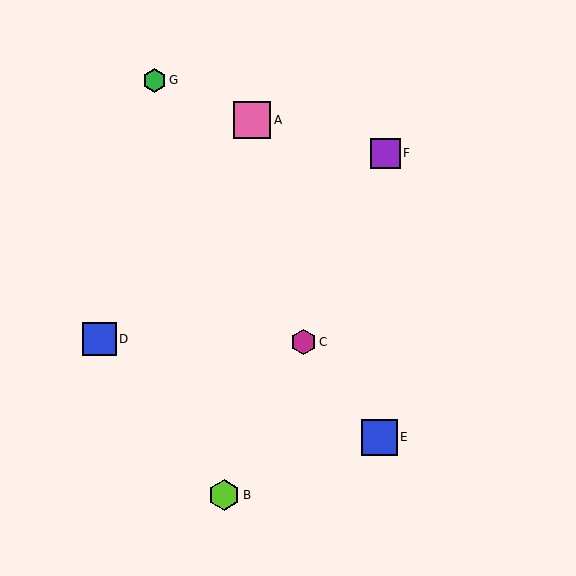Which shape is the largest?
The pink square (labeled A) is the largest.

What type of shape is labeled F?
Shape F is a purple square.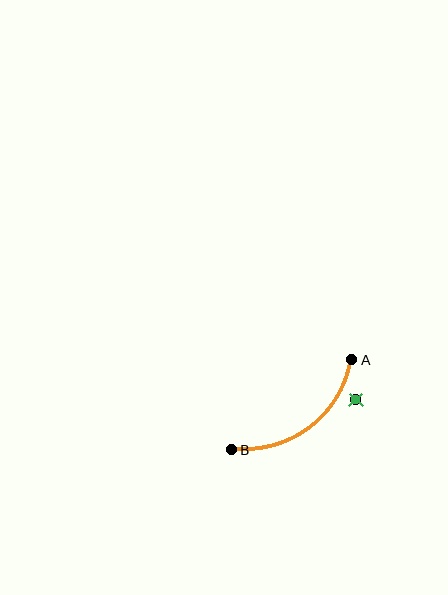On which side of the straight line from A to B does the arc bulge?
The arc bulges below and to the right of the straight line connecting A and B.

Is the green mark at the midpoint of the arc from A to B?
No — the green mark does not lie on the arc at all. It sits slightly outside the curve.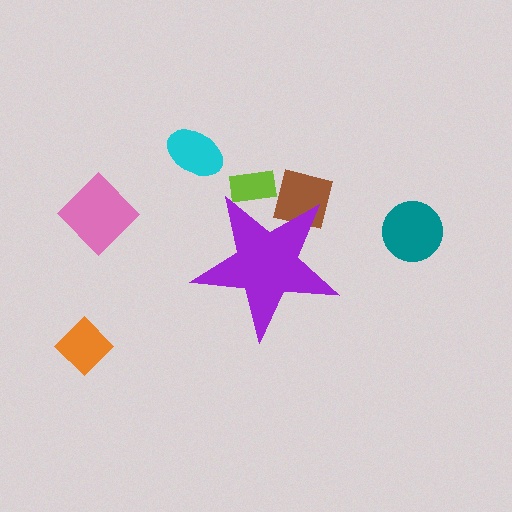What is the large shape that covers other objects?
A purple star.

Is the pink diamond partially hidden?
No, the pink diamond is fully visible.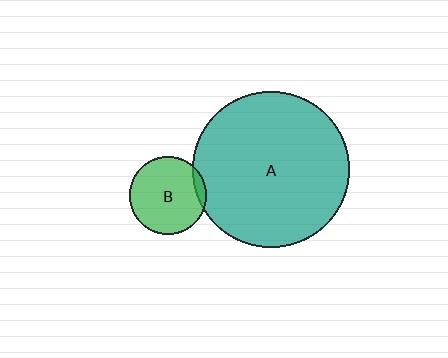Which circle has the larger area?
Circle A (teal).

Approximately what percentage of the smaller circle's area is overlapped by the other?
Approximately 5%.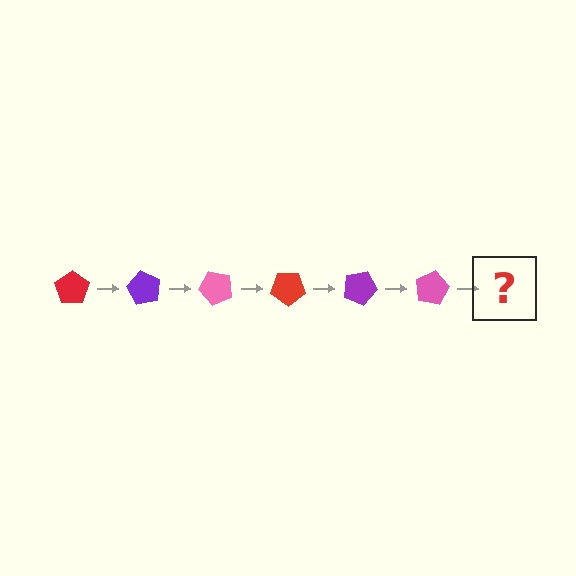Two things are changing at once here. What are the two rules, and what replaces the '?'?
The two rules are that it rotates 60 degrees each step and the color cycles through red, purple, and pink. The '?' should be a red pentagon, rotated 360 degrees from the start.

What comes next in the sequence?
The next element should be a red pentagon, rotated 360 degrees from the start.